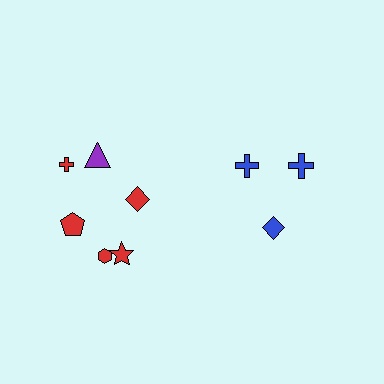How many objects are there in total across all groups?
There are 9 objects.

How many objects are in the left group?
There are 6 objects.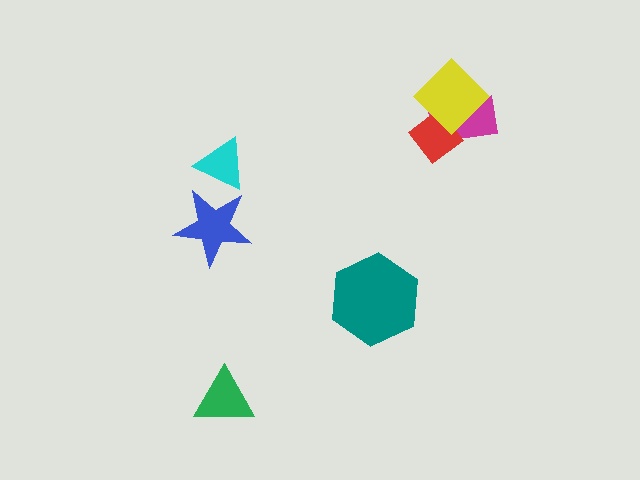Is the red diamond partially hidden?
Yes, it is partially covered by another shape.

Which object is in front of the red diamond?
The yellow diamond is in front of the red diamond.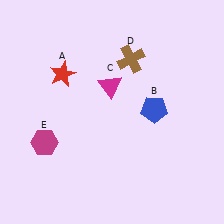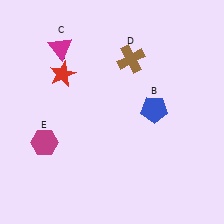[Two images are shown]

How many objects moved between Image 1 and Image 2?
1 object moved between the two images.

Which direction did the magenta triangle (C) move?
The magenta triangle (C) moved left.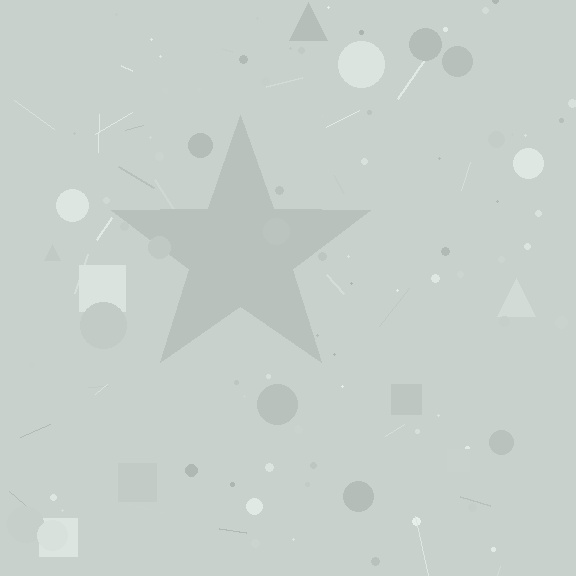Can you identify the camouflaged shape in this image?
The camouflaged shape is a star.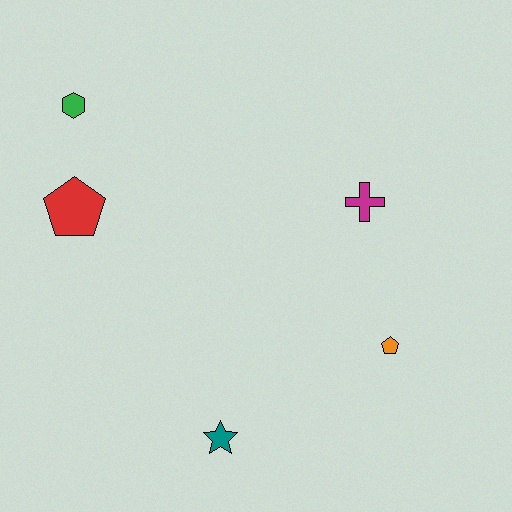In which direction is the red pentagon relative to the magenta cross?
The red pentagon is to the left of the magenta cross.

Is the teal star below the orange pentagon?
Yes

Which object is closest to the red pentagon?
The green hexagon is closest to the red pentagon.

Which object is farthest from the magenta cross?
The green hexagon is farthest from the magenta cross.